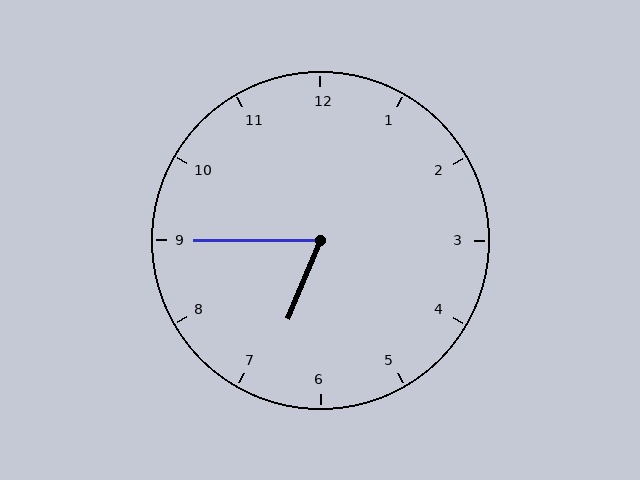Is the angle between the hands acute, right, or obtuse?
It is acute.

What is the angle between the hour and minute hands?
Approximately 68 degrees.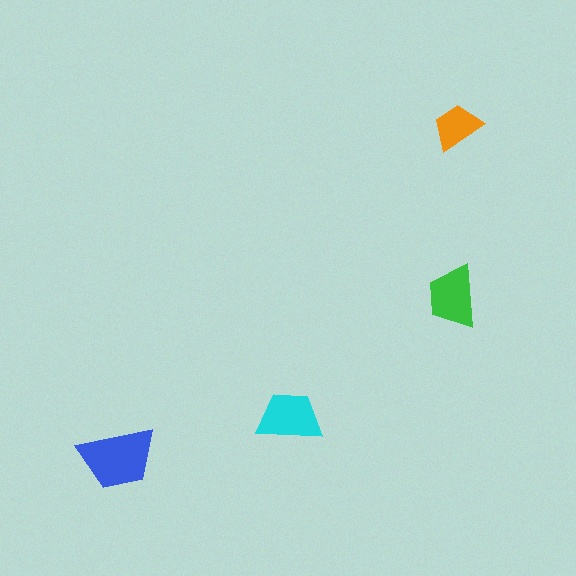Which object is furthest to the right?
The orange trapezoid is rightmost.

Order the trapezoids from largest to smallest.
the blue one, the cyan one, the green one, the orange one.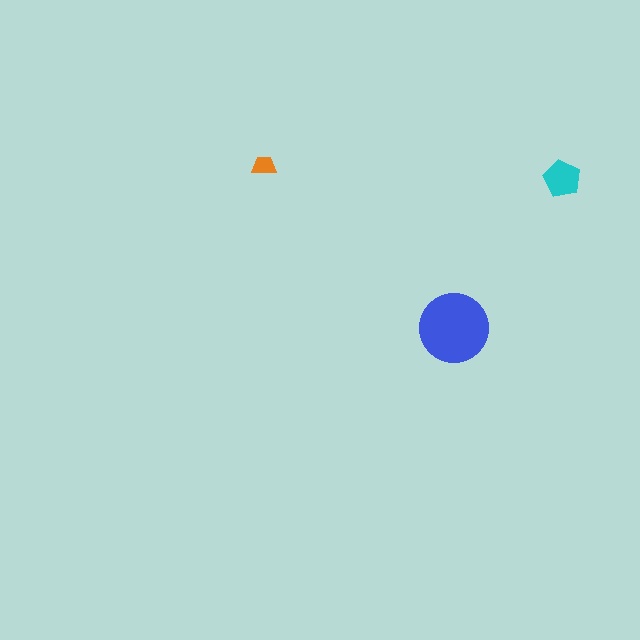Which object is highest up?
The orange trapezoid is topmost.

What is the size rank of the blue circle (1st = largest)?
1st.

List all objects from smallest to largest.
The orange trapezoid, the cyan pentagon, the blue circle.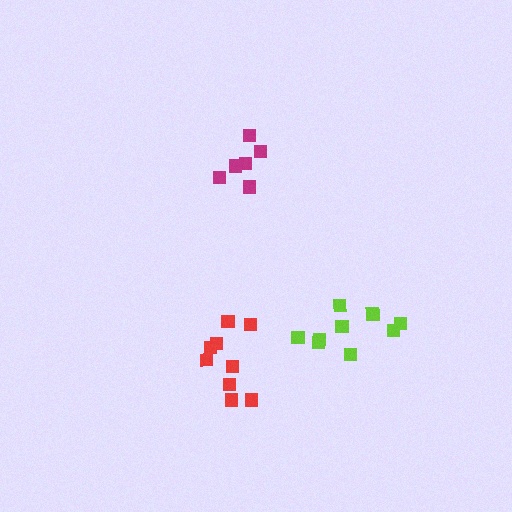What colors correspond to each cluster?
The clusters are colored: magenta, red, lime.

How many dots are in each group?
Group 1: 6 dots, Group 2: 9 dots, Group 3: 9 dots (24 total).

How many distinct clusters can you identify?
There are 3 distinct clusters.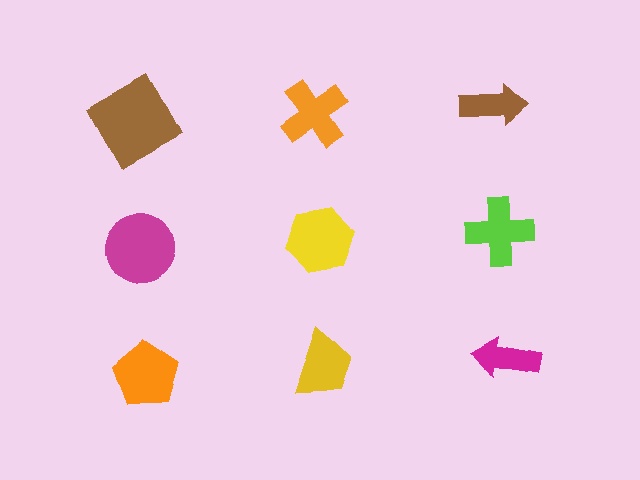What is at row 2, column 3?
A lime cross.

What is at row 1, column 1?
A brown square.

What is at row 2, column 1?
A magenta circle.